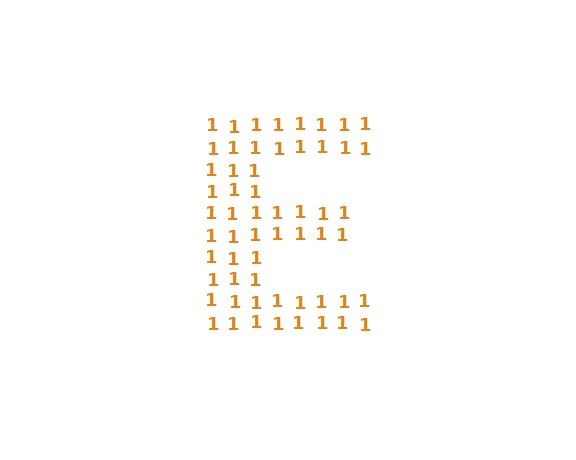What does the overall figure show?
The overall figure shows the letter E.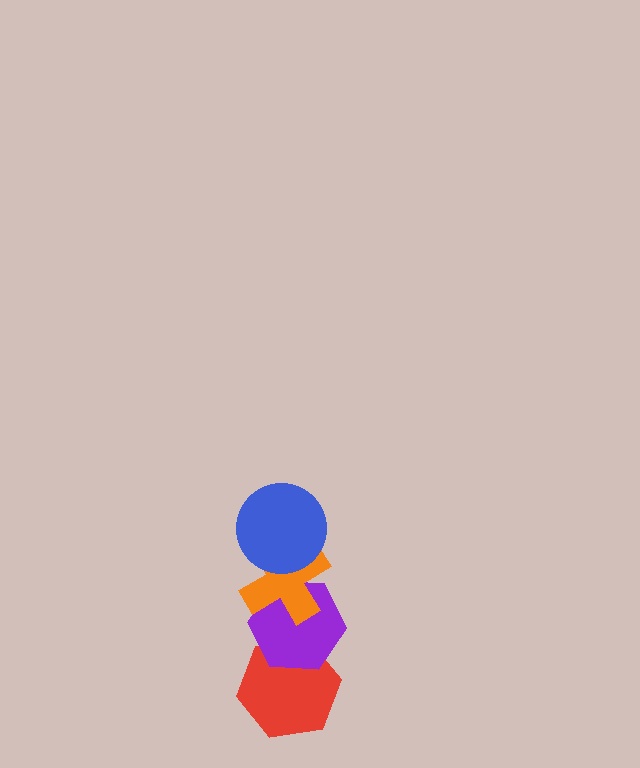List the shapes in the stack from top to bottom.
From top to bottom: the blue circle, the orange cross, the purple hexagon, the red hexagon.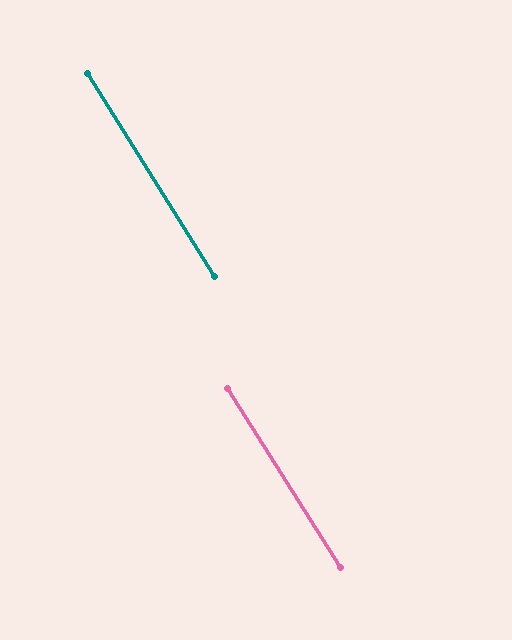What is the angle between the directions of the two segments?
Approximately 0 degrees.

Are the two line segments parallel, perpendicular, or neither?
Parallel — their directions differ by only 0.2°.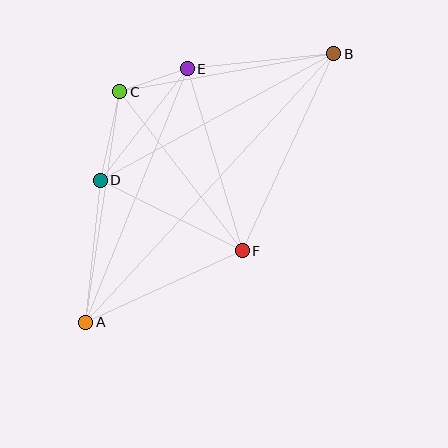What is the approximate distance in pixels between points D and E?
The distance between D and E is approximately 141 pixels.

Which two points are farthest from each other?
Points A and B are farthest from each other.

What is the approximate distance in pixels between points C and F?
The distance between C and F is approximately 201 pixels.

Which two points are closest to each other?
Points C and E are closest to each other.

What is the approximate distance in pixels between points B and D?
The distance between B and D is approximately 266 pixels.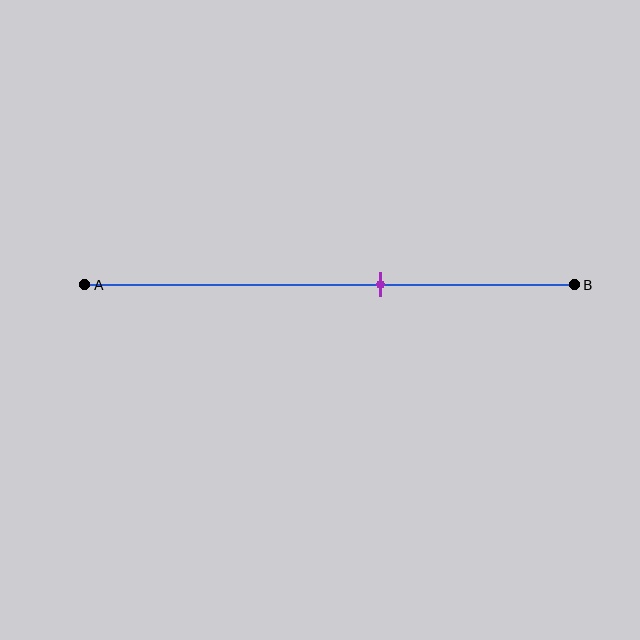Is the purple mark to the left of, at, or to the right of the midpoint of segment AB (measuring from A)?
The purple mark is to the right of the midpoint of segment AB.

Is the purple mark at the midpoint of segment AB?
No, the mark is at about 60% from A, not at the 50% midpoint.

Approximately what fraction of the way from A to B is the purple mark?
The purple mark is approximately 60% of the way from A to B.